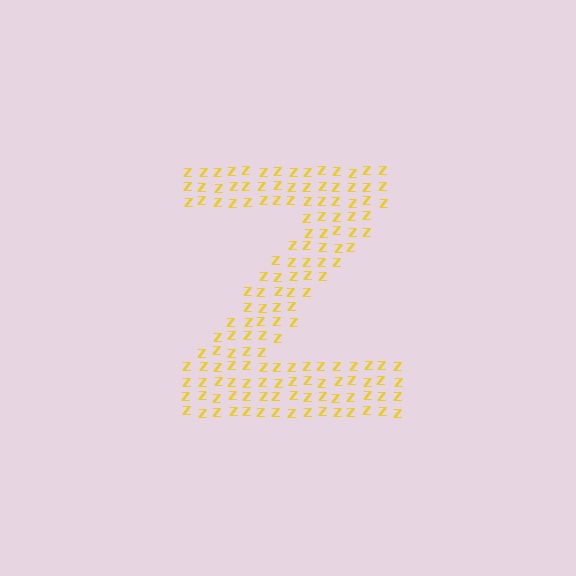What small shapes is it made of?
It is made of small letter Z's.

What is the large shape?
The large shape is the letter Z.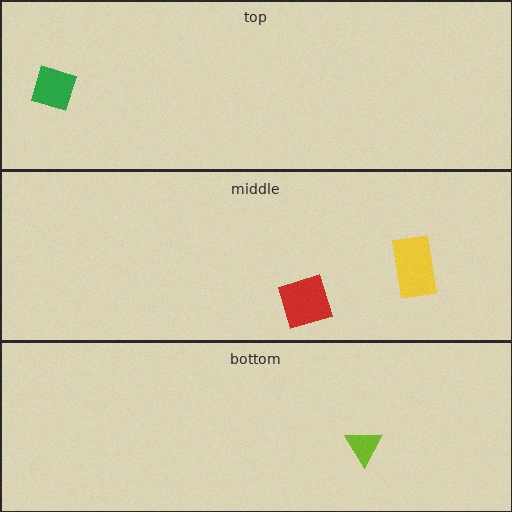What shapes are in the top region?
The green diamond.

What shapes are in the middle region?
The red square, the yellow rectangle.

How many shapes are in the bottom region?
1.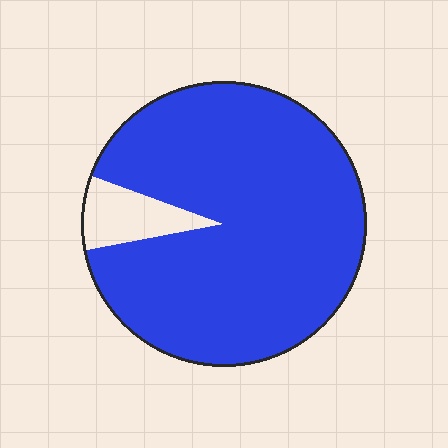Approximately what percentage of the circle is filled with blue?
Approximately 90%.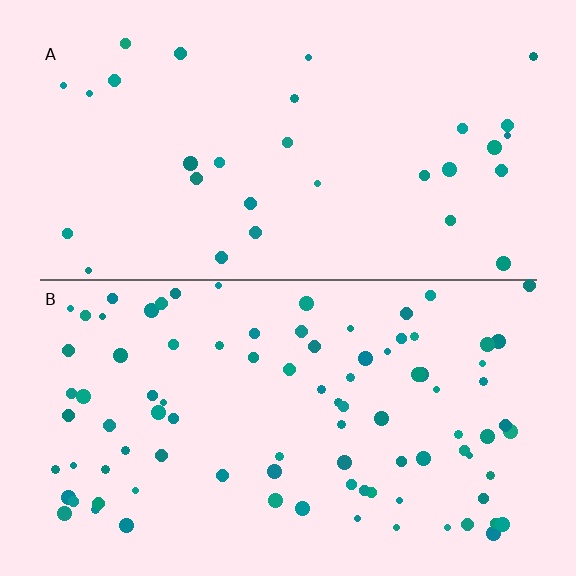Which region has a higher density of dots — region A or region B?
B (the bottom).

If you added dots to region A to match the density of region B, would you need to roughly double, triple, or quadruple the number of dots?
Approximately triple.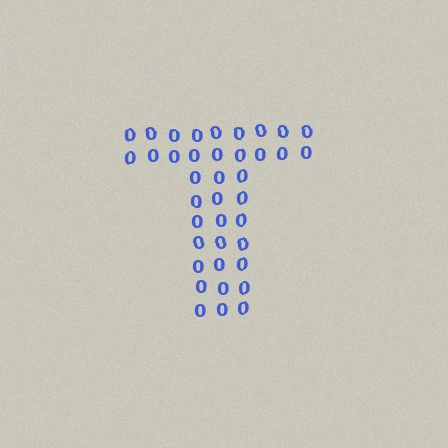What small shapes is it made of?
It is made of small digit 0's.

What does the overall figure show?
The overall figure shows the letter T.